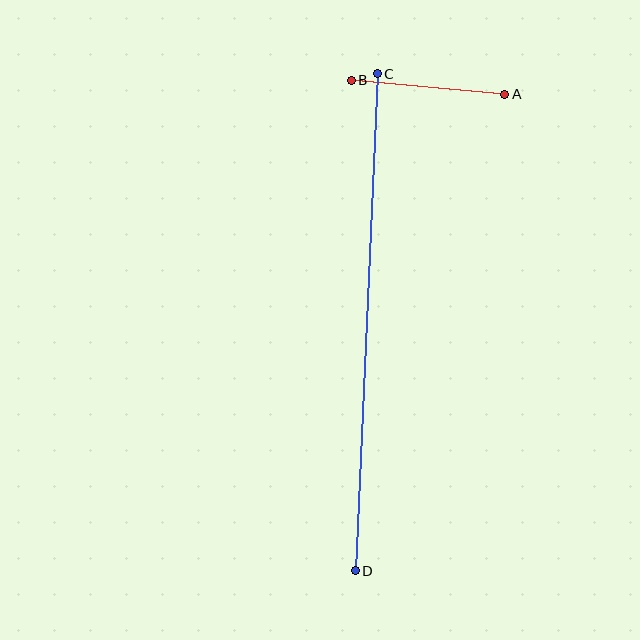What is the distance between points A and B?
The distance is approximately 154 pixels.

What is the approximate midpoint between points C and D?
The midpoint is at approximately (366, 322) pixels.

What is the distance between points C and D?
The distance is approximately 498 pixels.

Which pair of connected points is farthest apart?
Points C and D are farthest apart.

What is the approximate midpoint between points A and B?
The midpoint is at approximately (428, 87) pixels.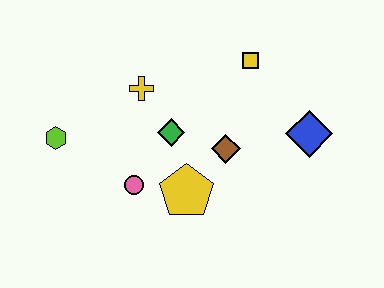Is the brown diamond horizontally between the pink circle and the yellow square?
Yes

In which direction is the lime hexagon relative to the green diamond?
The lime hexagon is to the left of the green diamond.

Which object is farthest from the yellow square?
The lime hexagon is farthest from the yellow square.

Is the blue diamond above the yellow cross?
No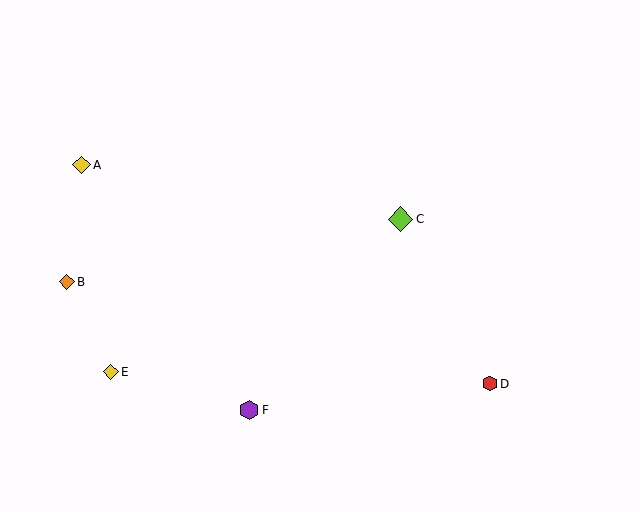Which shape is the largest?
The lime diamond (labeled C) is the largest.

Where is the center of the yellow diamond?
The center of the yellow diamond is at (82, 165).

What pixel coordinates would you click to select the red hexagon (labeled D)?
Click at (490, 384) to select the red hexagon D.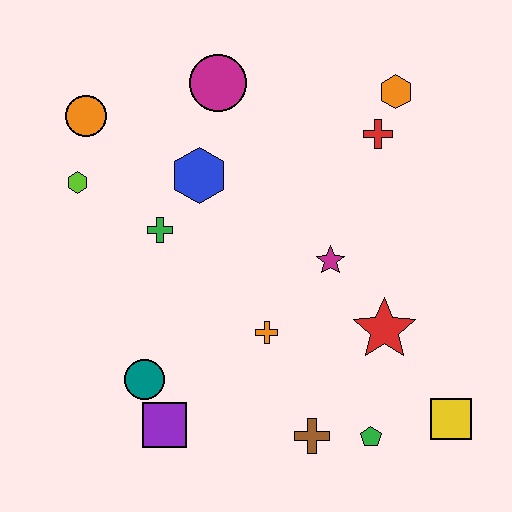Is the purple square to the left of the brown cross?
Yes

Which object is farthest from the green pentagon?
The orange circle is farthest from the green pentagon.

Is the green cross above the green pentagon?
Yes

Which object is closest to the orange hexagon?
The red cross is closest to the orange hexagon.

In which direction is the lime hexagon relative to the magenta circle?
The lime hexagon is to the left of the magenta circle.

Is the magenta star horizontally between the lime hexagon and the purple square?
No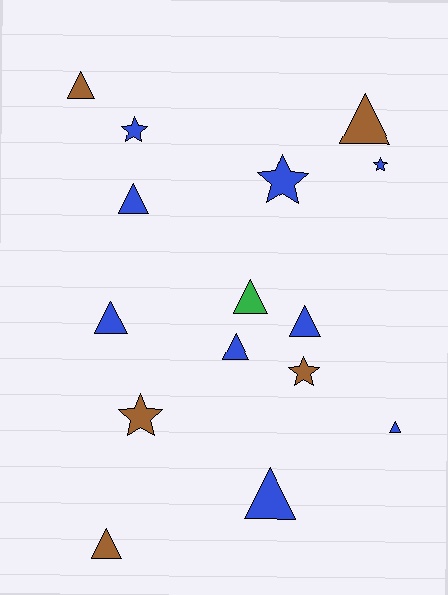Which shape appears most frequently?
Triangle, with 10 objects.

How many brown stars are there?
There are 2 brown stars.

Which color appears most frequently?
Blue, with 9 objects.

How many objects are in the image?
There are 15 objects.